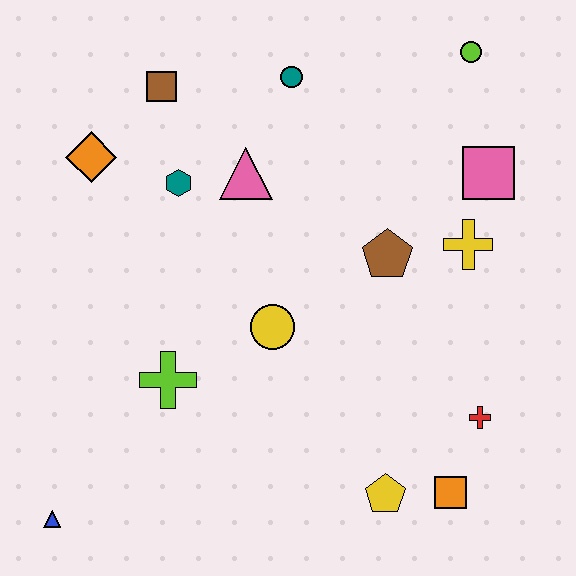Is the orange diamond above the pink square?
Yes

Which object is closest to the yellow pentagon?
The orange square is closest to the yellow pentagon.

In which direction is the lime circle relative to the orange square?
The lime circle is above the orange square.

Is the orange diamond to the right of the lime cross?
No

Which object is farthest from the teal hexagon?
The orange square is farthest from the teal hexagon.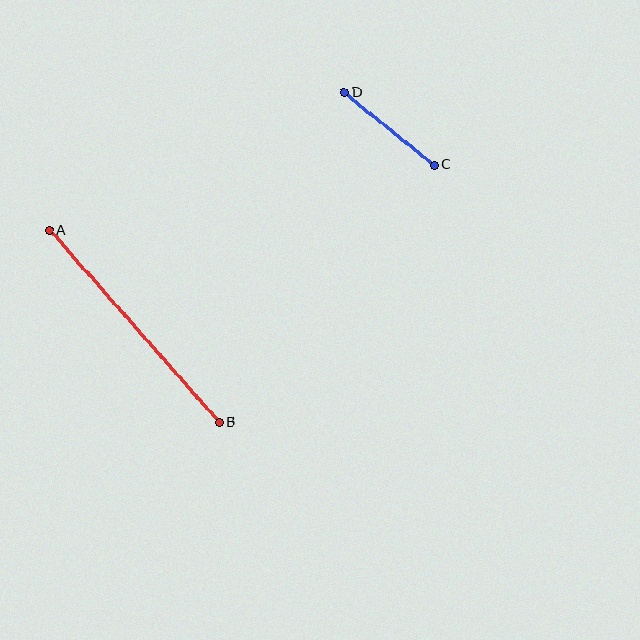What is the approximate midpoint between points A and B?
The midpoint is at approximately (134, 326) pixels.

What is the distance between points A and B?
The distance is approximately 256 pixels.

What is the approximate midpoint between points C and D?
The midpoint is at approximately (389, 129) pixels.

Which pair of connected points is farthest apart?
Points A and B are farthest apart.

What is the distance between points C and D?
The distance is approximately 115 pixels.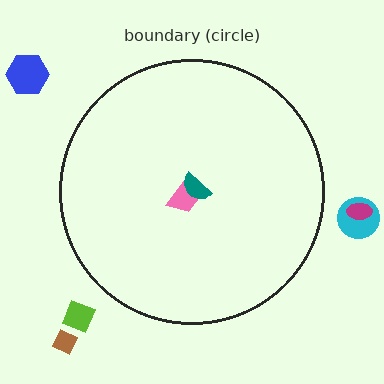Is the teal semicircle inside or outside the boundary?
Inside.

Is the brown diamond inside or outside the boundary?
Outside.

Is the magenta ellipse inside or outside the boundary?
Outside.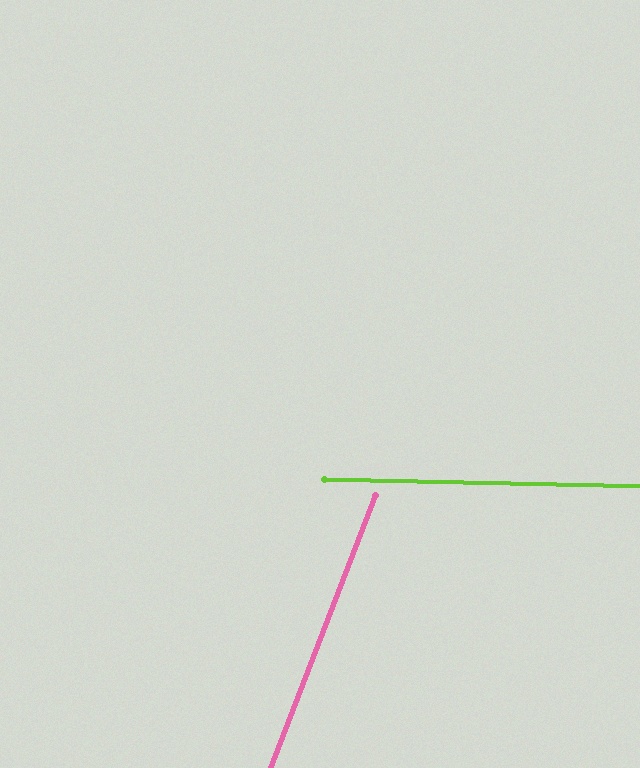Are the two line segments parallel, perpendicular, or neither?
Neither parallel nor perpendicular — they differ by about 70°.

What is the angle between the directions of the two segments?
Approximately 70 degrees.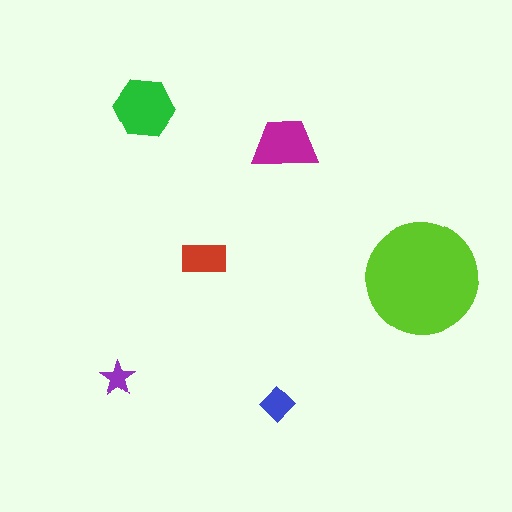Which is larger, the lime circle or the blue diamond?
The lime circle.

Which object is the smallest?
The purple star.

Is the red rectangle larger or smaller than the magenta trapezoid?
Smaller.